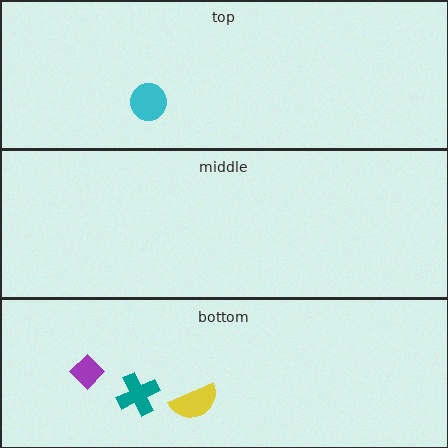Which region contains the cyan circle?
The top region.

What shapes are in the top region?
The cyan circle.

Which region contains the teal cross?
The bottom region.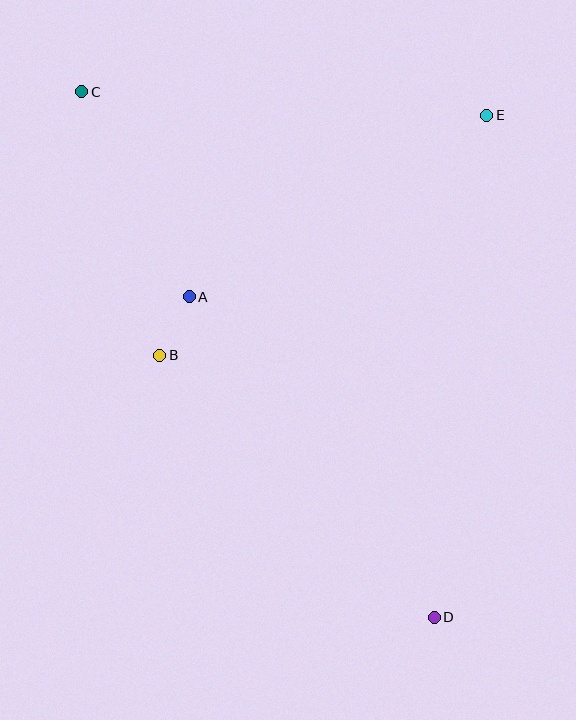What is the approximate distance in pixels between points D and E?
The distance between D and E is approximately 504 pixels.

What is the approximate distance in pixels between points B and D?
The distance between B and D is approximately 380 pixels.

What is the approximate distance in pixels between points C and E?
The distance between C and E is approximately 406 pixels.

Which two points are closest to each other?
Points A and B are closest to each other.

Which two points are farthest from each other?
Points C and D are farthest from each other.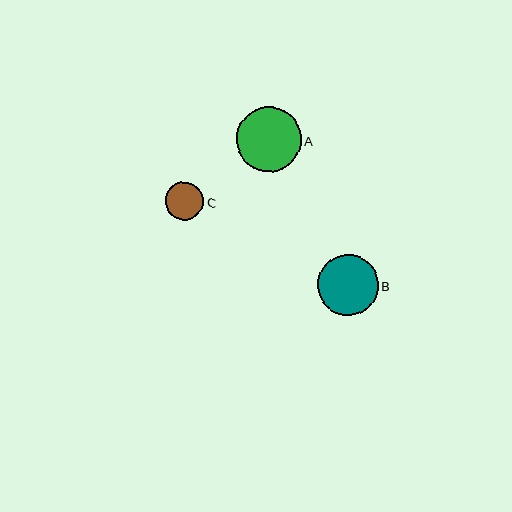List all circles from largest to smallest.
From largest to smallest: A, B, C.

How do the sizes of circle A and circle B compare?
Circle A and circle B are approximately the same size.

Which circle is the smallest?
Circle C is the smallest with a size of approximately 38 pixels.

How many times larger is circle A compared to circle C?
Circle A is approximately 1.7 times the size of circle C.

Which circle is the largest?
Circle A is the largest with a size of approximately 64 pixels.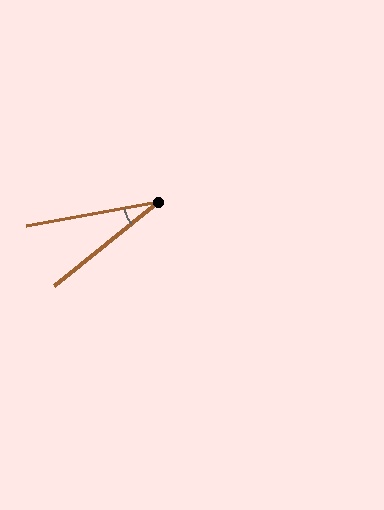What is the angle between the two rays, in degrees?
Approximately 29 degrees.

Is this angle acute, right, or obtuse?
It is acute.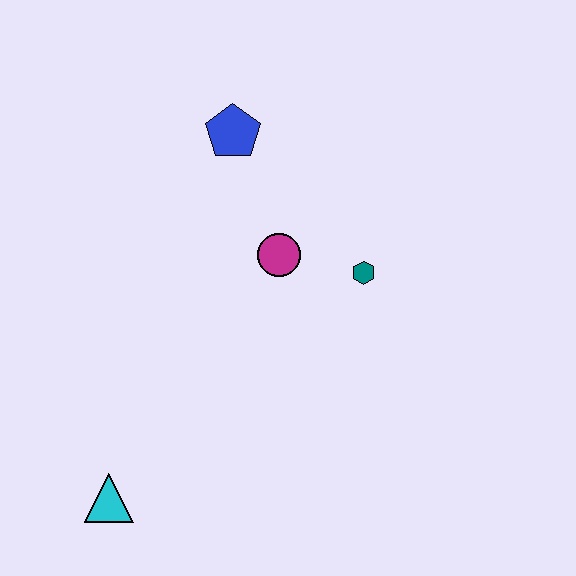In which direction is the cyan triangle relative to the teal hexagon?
The cyan triangle is to the left of the teal hexagon.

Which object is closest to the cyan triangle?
The magenta circle is closest to the cyan triangle.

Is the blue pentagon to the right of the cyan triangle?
Yes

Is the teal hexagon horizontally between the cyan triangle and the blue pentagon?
No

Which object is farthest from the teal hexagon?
The cyan triangle is farthest from the teal hexagon.